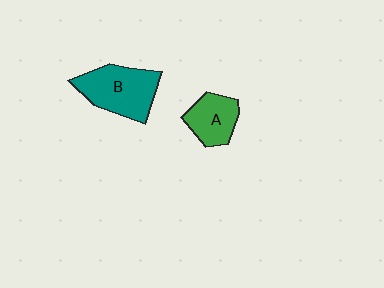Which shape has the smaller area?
Shape A (green).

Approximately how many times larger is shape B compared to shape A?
Approximately 1.6 times.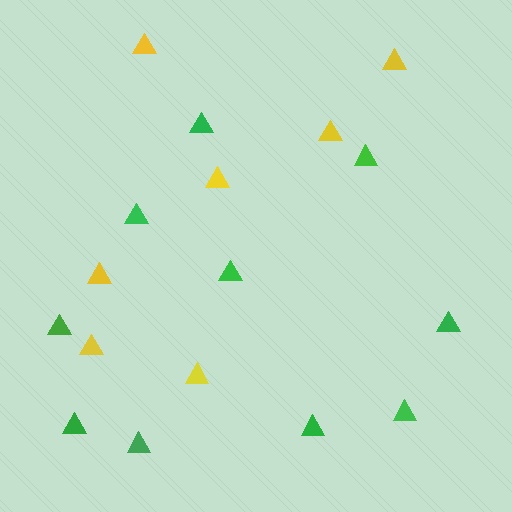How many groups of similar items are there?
There are 2 groups: one group of yellow triangles (7) and one group of green triangles (10).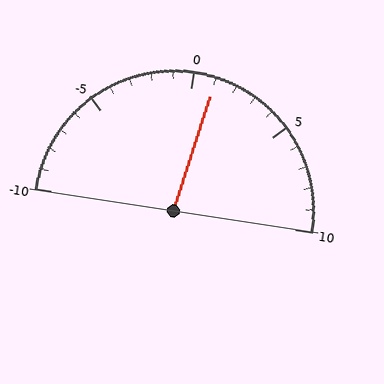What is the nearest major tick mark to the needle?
The nearest major tick mark is 0.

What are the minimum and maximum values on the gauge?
The gauge ranges from -10 to 10.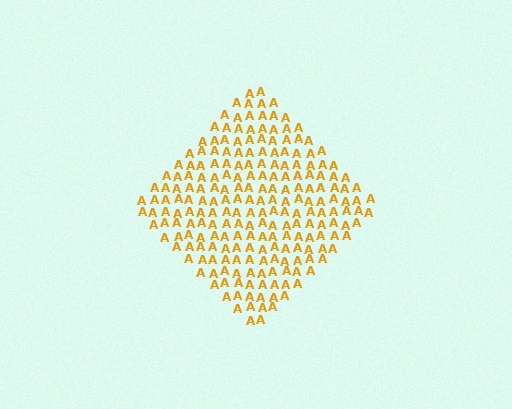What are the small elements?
The small elements are letter A's.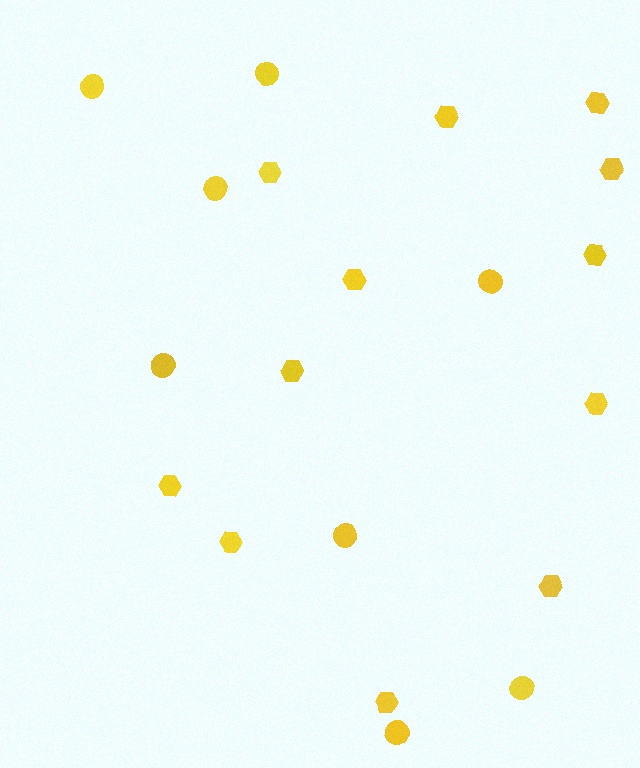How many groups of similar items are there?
There are 2 groups: one group of circles (8) and one group of hexagons (12).